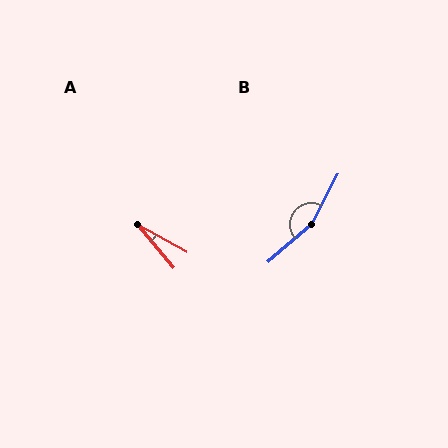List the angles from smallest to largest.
A (21°), B (158°).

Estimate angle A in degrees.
Approximately 21 degrees.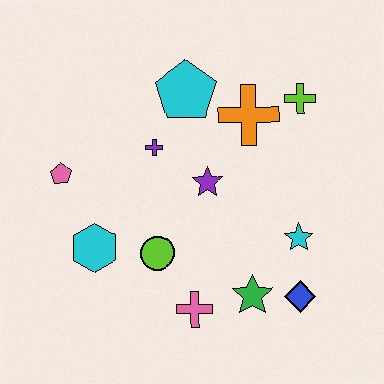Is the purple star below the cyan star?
No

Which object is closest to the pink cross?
The green star is closest to the pink cross.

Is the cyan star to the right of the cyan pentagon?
Yes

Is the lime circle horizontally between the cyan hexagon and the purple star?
Yes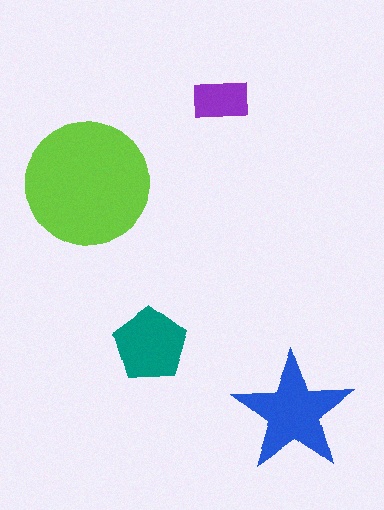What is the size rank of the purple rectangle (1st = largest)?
4th.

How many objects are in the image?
There are 4 objects in the image.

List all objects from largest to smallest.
The lime circle, the blue star, the teal pentagon, the purple rectangle.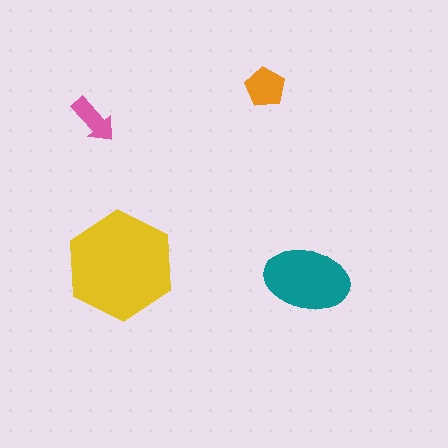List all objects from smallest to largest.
The pink arrow, the orange pentagon, the teal ellipse, the yellow hexagon.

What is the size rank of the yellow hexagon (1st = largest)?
1st.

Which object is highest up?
The orange pentagon is topmost.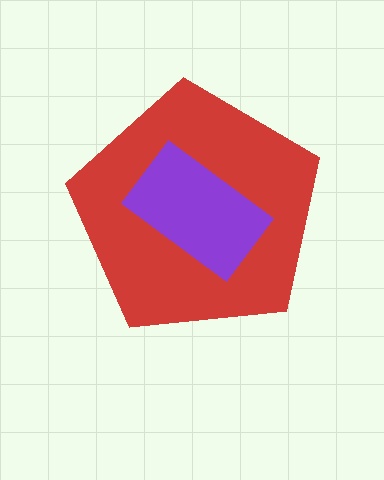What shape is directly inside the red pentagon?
The purple rectangle.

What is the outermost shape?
The red pentagon.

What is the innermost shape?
The purple rectangle.